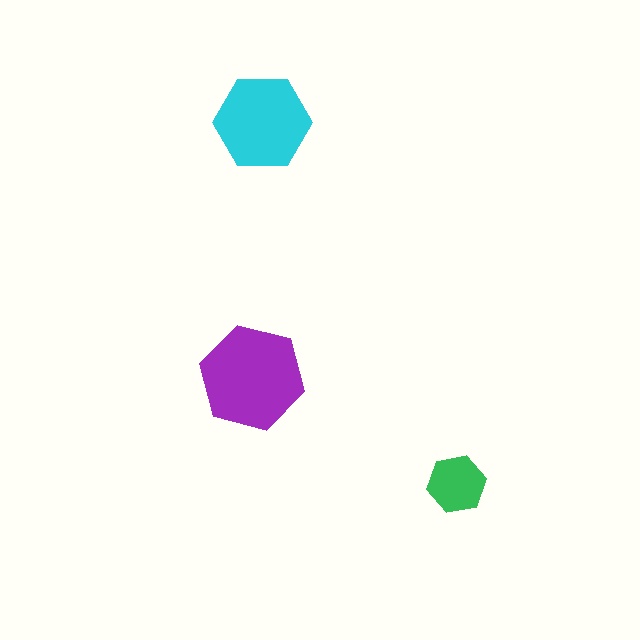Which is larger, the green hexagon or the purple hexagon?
The purple one.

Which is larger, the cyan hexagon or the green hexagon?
The cyan one.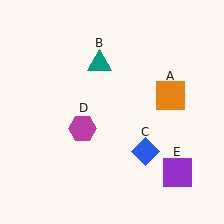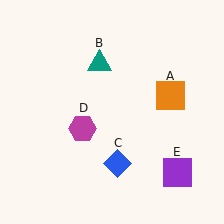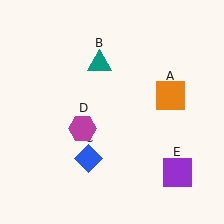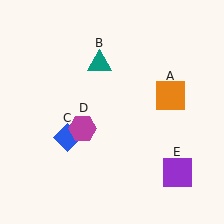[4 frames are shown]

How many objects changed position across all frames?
1 object changed position: blue diamond (object C).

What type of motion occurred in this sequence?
The blue diamond (object C) rotated clockwise around the center of the scene.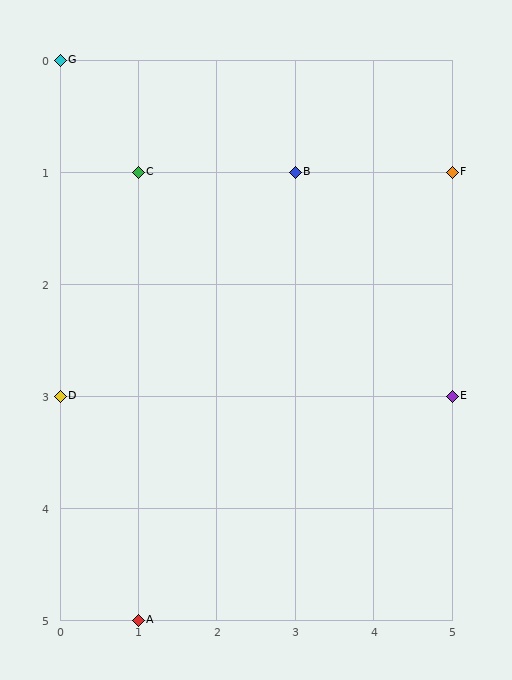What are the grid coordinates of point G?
Point G is at grid coordinates (0, 0).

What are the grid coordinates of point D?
Point D is at grid coordinates (0, 3).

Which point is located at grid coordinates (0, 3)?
Point D is at (0, 3).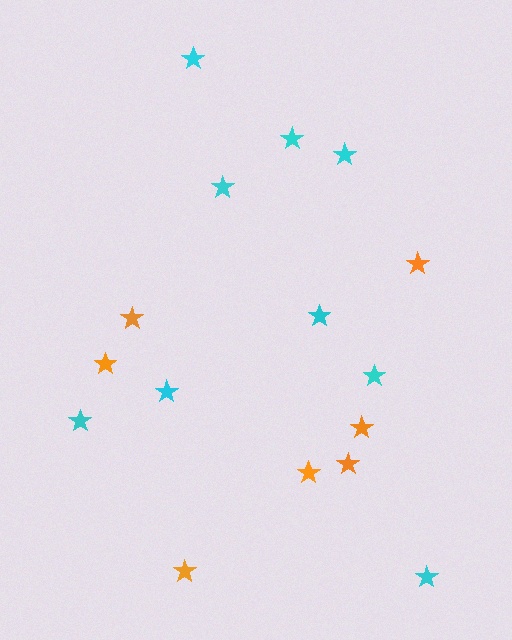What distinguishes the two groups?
There are 2 groups: one group of orange stars (7) and one group of cyan stars (9).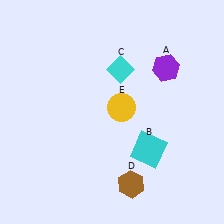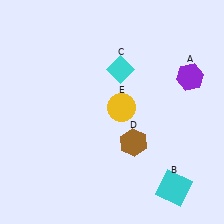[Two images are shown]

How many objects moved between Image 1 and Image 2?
3 objects moved between the two images.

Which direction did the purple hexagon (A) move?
The purple hexagon (A) moved right.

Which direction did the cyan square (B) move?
The cyan square (B) moved down.